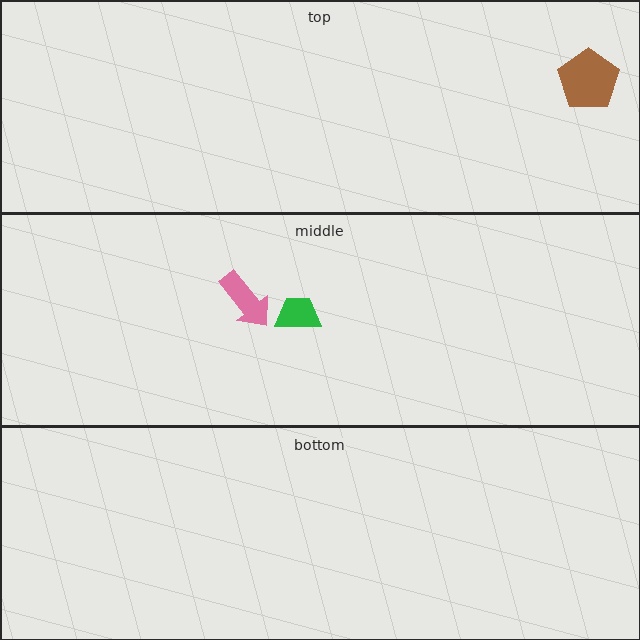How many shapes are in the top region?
1.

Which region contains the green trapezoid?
The middle region.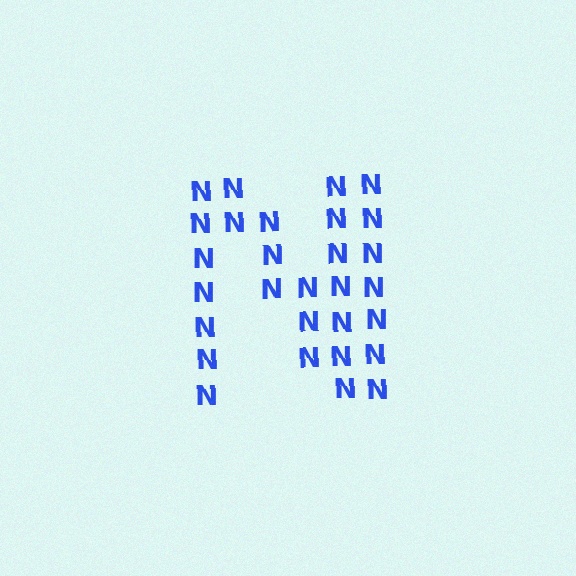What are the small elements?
The small elements are letter N's.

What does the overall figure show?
The overall figure shows the letter N.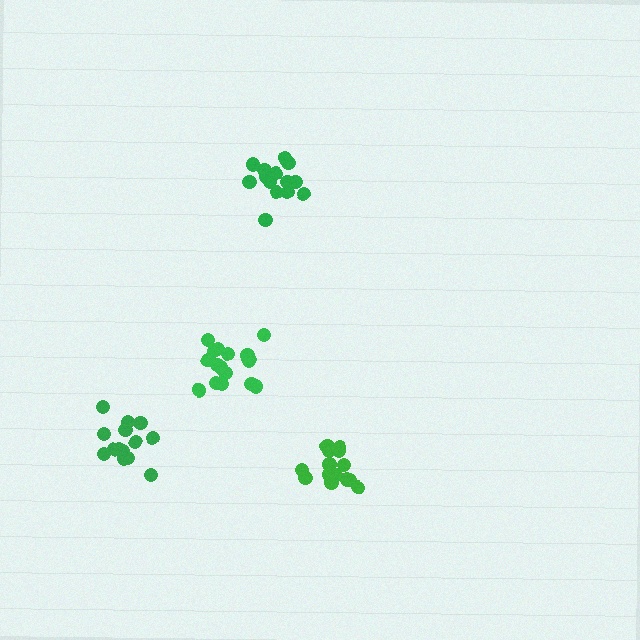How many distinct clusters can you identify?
There are 4 distinct clusters.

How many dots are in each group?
Group 1: 14 dots, Group 2: 16 dots, Group 3: 14 dots, Group 4: 14 dots (58 total).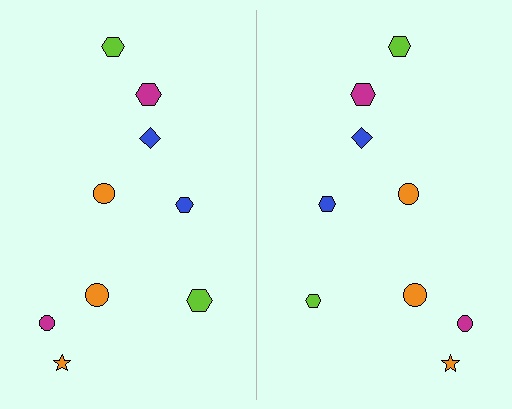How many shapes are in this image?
There are 18 shapes in this image.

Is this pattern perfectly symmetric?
No, the pattern is not perfectly symmetric. The lime hexagon on the right side has a different size than its mirror counterpart.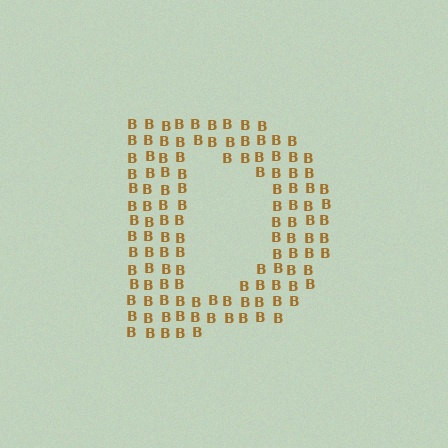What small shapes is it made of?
It is made of small letter B's.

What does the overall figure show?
The overall figure shows the letter D.